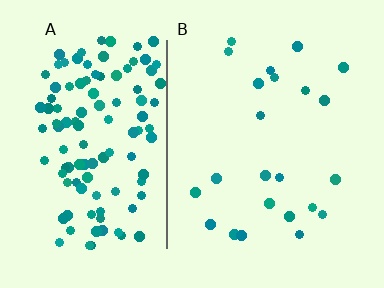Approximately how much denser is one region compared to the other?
Approximately 5.2× — region A over region B.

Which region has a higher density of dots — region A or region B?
A (the left).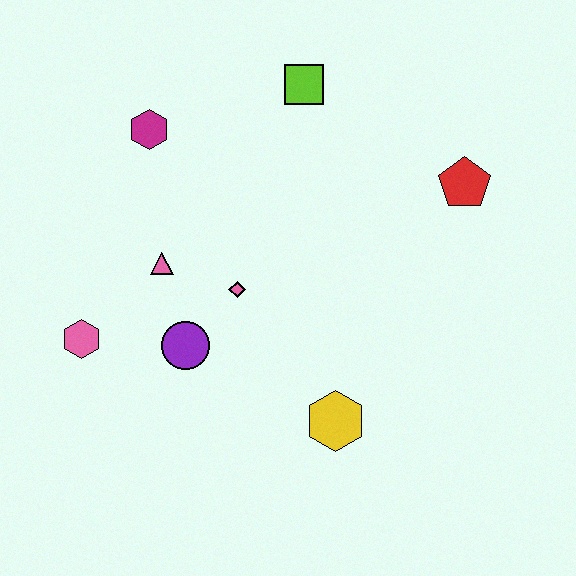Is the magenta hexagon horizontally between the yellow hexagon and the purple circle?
No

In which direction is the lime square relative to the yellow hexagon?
The lime square is above the yellow hexagon.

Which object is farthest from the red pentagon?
The pink hexagon is farthest from the red pentagon.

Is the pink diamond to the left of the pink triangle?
No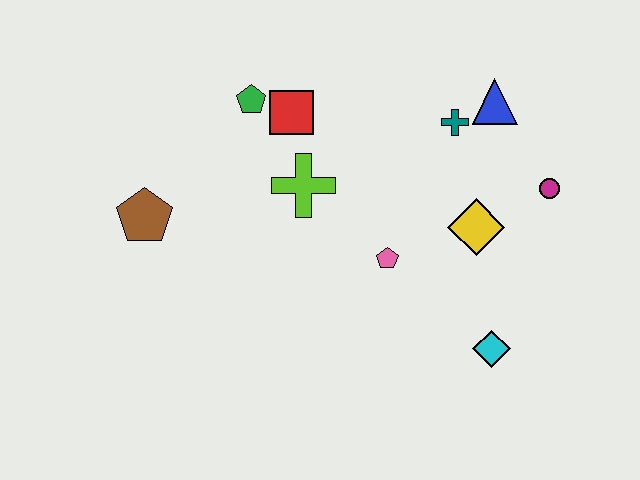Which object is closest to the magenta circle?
The yellow diamond is closest to the magenta circle.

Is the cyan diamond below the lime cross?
Yes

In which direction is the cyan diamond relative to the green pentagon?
The cyan diamond is below the green pentagon.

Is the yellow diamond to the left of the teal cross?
No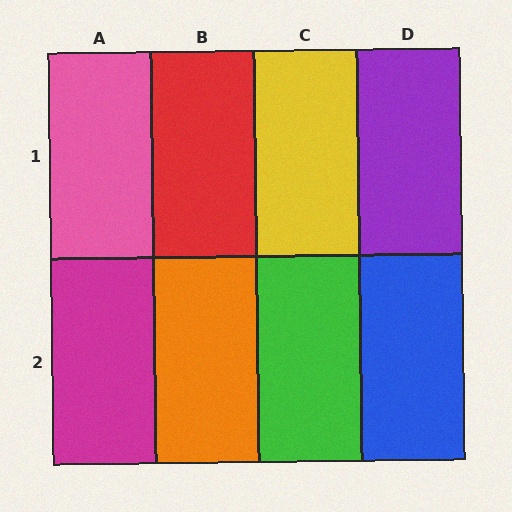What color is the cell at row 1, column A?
Pink.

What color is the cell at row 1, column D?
Purple.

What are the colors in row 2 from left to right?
Magenta, orange, green, blue.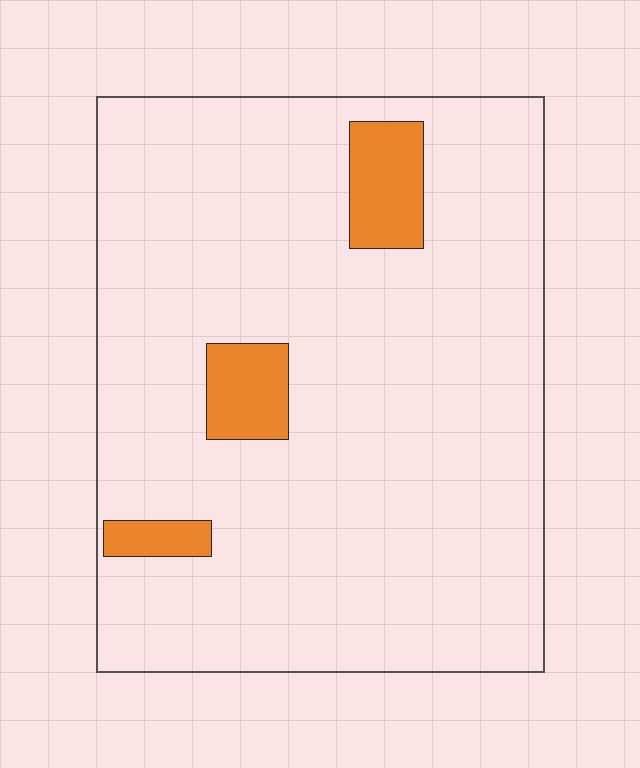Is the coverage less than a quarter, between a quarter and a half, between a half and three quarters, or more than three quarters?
Less than a quarter.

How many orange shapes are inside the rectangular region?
3.